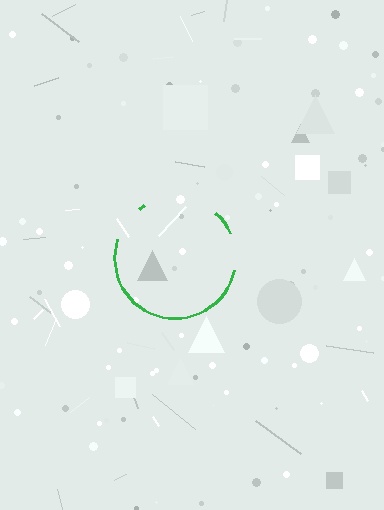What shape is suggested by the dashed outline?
The dashed outline suggests a circle.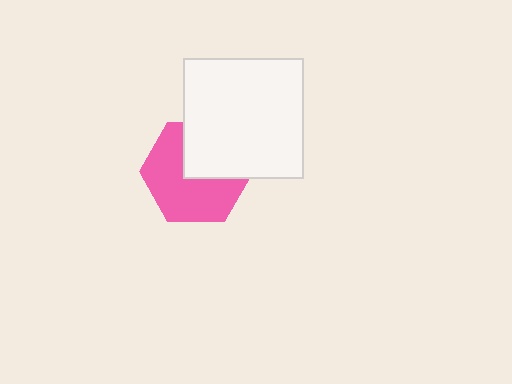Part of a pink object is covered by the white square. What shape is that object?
It is a hexagon.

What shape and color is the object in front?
The object in front is a white square.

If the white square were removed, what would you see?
You would see the complete pink hexagon.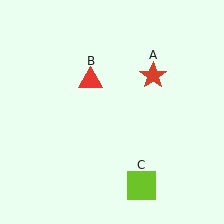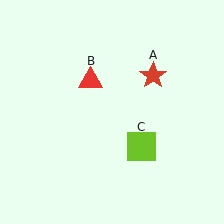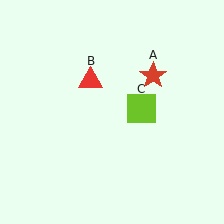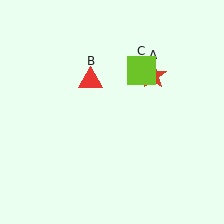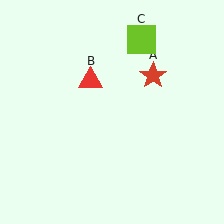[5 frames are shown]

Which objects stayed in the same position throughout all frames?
Red star (object A) and red triangle (object B) remained stationary.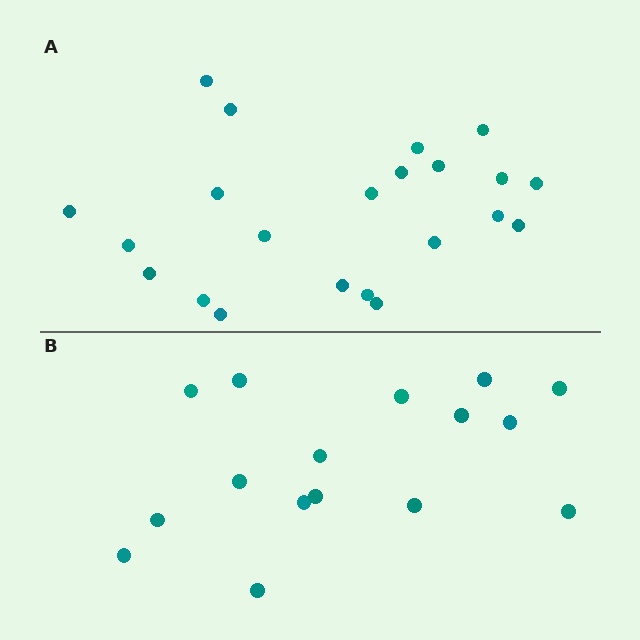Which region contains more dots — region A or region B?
Region A (the top region) has more dots.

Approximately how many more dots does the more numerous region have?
Region A has about 6 more dots than region B.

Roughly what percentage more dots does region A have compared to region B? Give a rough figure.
About 40% more.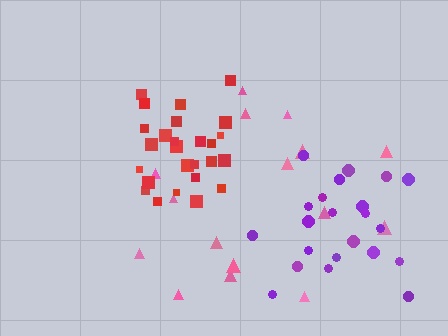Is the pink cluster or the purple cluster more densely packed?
Purple.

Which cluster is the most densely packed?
Red.